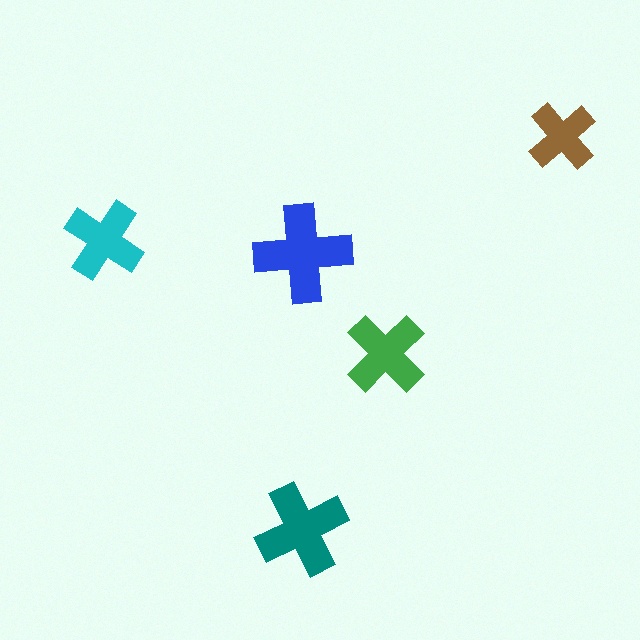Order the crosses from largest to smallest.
the blue one, the teal one, the green one, the cyan one, the brown one.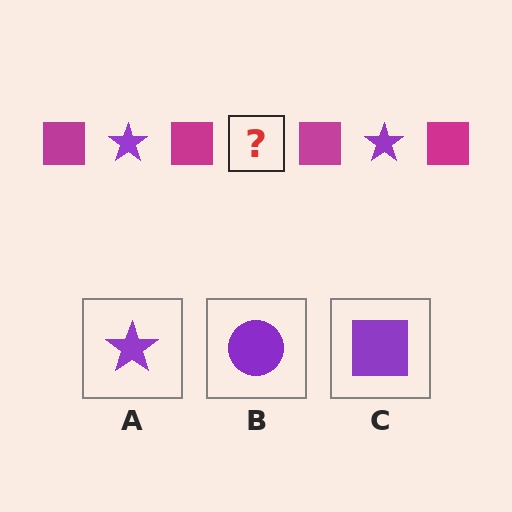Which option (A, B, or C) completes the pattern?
A.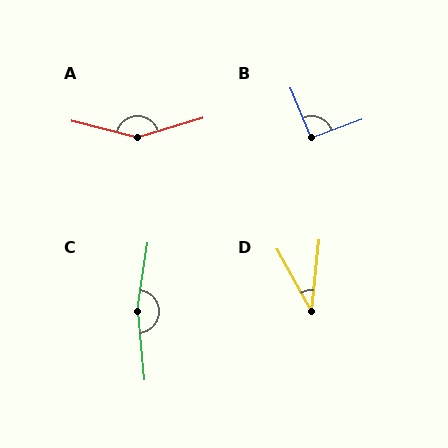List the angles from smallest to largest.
D (35°), B (91°), A (149°), C (166°).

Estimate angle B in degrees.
Approximately 91 degrees.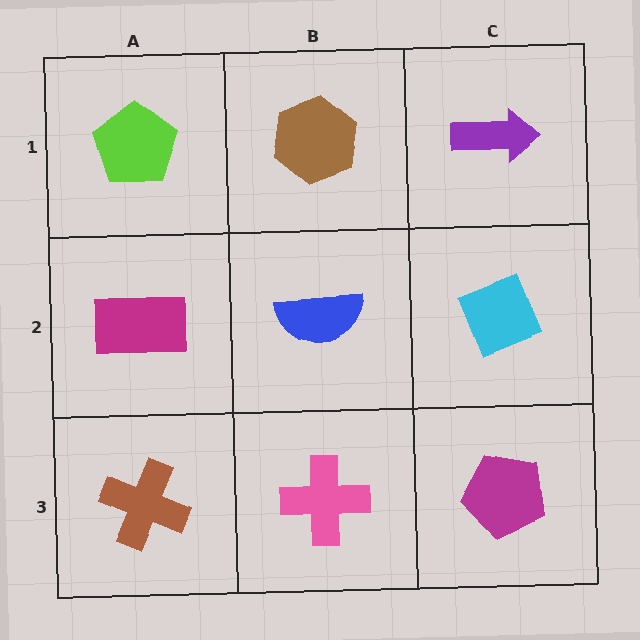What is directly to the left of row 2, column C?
A blue semicircle.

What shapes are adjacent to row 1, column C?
A cyan diamond (row 2, column C), a brown hexagon (row 1, column B).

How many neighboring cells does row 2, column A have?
3.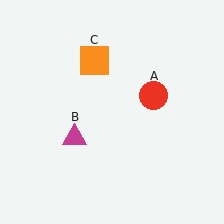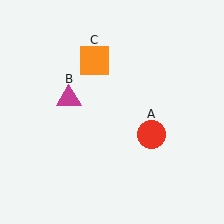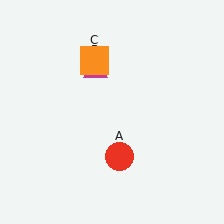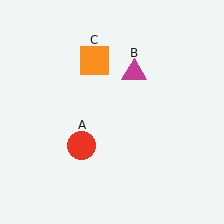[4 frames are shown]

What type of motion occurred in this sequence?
The red circle (object A), magenta triangle (object B) rotated clockwise around the center of the scene.